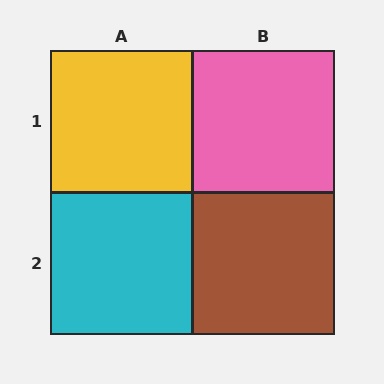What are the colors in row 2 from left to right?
Cyan, brown.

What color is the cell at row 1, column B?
Pink.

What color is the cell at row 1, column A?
Yellow.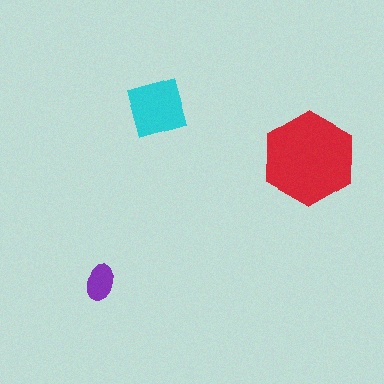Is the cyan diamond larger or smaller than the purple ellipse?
Larger.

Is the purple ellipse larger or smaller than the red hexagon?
Smaller.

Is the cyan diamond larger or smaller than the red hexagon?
Smaller.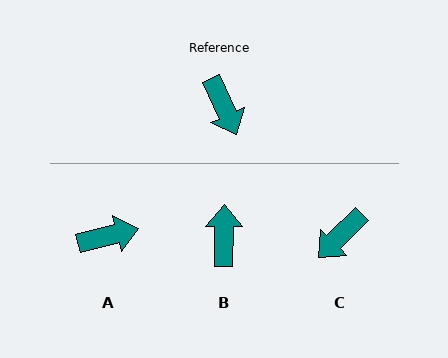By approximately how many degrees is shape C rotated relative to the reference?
Approximately 69 degrees clockwise.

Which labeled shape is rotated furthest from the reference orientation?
B, about 155 degrees away.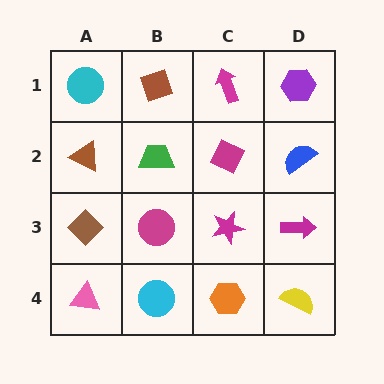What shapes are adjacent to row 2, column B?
A brown diamond (row 1, column B), a magenta circle (row 3, column B), a brown triangle (row 2, column A), a magenta diamond (row 2, column C).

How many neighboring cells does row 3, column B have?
4.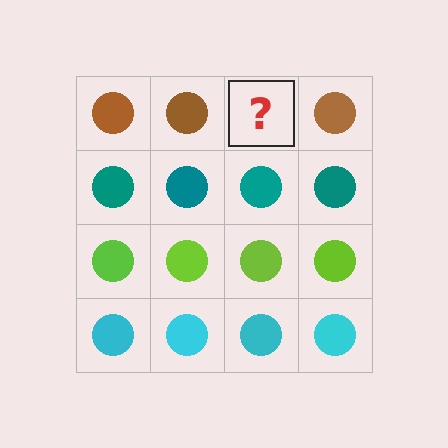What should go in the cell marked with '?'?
The missing cell should contain a brown circle.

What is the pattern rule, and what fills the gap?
The rule is that each row has a consistent color. The gap should be filled with a brown circle.